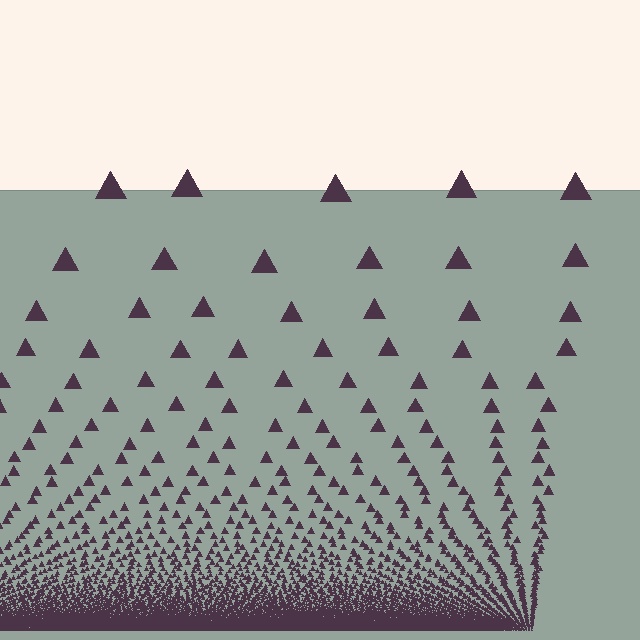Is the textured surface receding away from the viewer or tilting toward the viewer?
The surface appears to tilt toward the viewer. Texture elements get larger and sparser toward the top.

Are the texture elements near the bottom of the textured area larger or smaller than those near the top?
Smaller. The gradient is inverted — elements near the bottom are smaller and denser.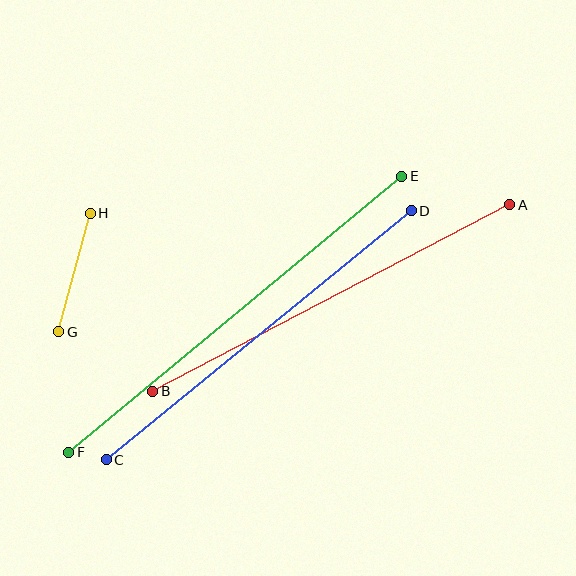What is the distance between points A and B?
The distance is approximately 403 pixels.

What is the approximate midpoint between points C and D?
The midpoint is at approximately (259, 335) pixels.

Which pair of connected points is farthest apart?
Points E and F are farthest apart.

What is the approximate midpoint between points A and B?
The midpoint is at approximately (331, 298) pixels.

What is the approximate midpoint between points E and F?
The midpoint is at approximately (235, 314) pixels.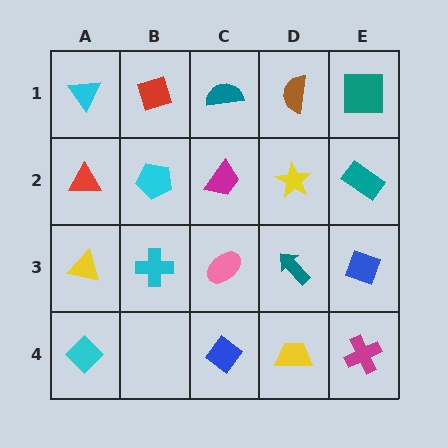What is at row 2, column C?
A magenta trapezoid.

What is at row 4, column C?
A blue diamond.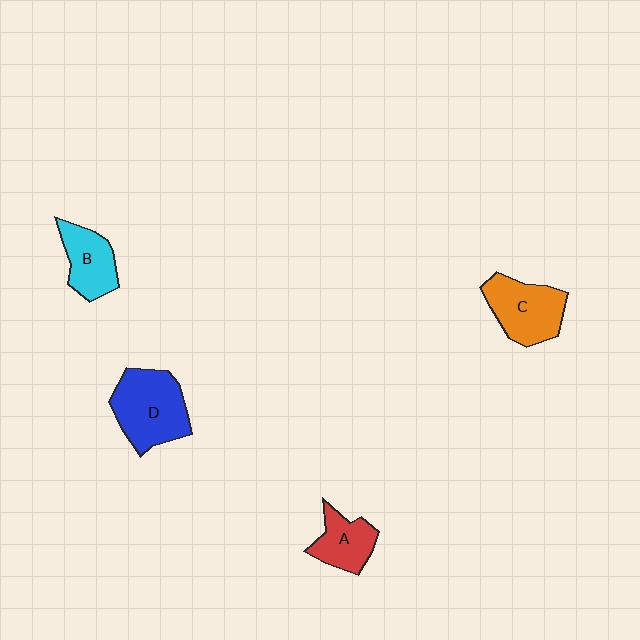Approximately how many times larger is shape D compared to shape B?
Approximately 1.5 times.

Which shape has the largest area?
Shape D (blue).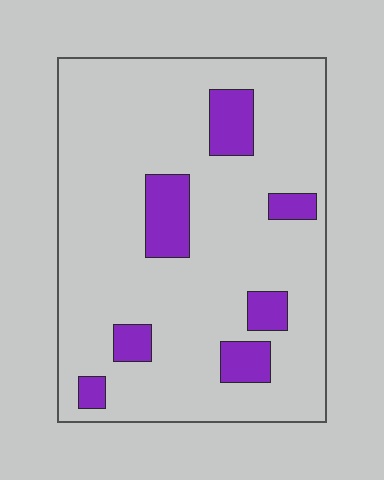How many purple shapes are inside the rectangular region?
7.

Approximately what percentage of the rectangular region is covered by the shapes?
Approximately 15%.